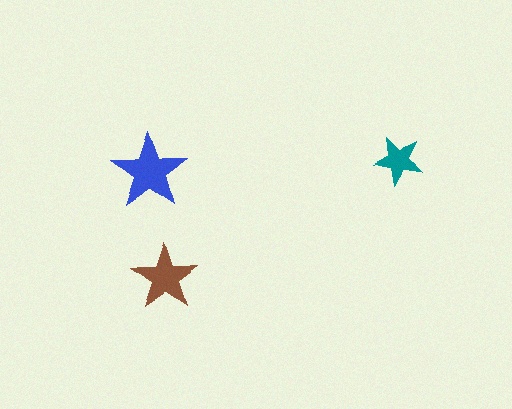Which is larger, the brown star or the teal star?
The brown one.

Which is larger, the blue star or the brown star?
The blue one.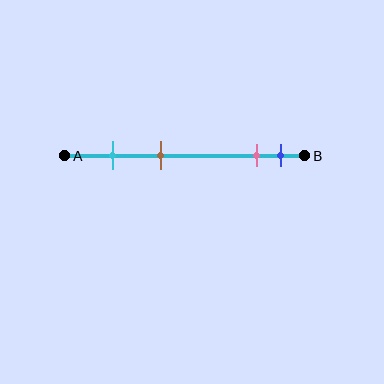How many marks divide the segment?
There are 4 marks dividing the segment.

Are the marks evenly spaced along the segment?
No, the marks are not evenly spaced.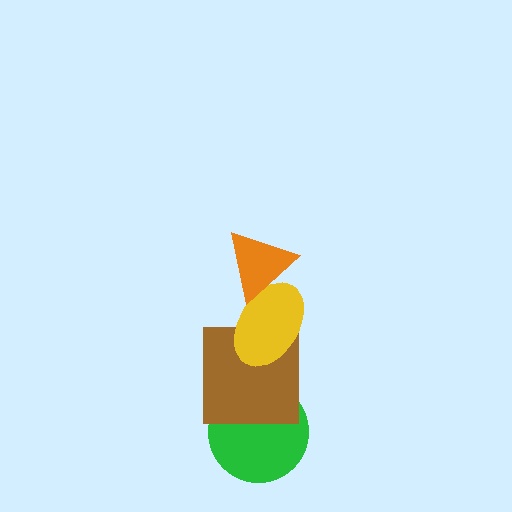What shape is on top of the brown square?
The yellow ellipse is on top of the brown square.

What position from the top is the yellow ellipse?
The yellow ellipse is 2nd from the top.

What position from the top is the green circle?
The green circle is 4th from the top.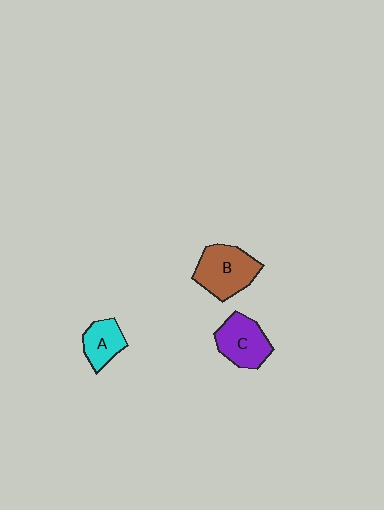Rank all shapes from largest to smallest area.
From largest to smallest: B (brown), C (purple), A (cyan).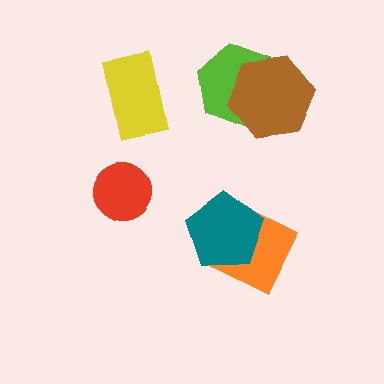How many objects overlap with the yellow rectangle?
0 objects overlap with the yellow rectangle.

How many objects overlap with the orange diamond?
1 object overlaps with the orange diamond.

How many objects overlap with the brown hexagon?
1 object overlaps with the brown hexagon.